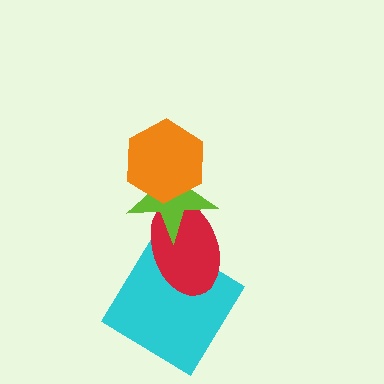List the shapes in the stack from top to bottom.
From top to bottom: the orange hexagon, the lime star, the red ellipse, the cyan diamond.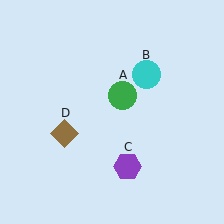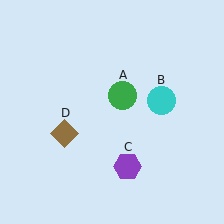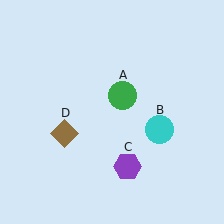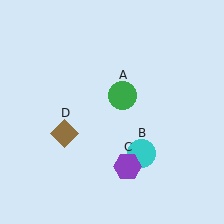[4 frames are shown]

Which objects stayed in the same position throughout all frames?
Green circle (object A) and purple hexagon (object C) and brown diamond (object D) remained stationary.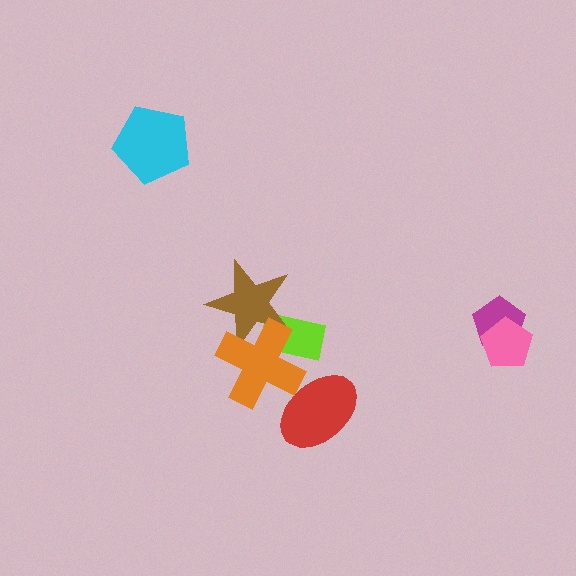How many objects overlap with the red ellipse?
1 object overlaps with the red ellipse.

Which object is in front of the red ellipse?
The orange cross is in front of the red ellipse.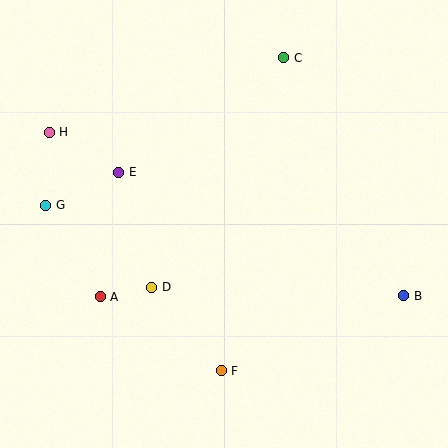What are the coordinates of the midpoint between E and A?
The midpoint between E and A is at (110, 235).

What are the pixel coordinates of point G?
Point G is at (46, 205).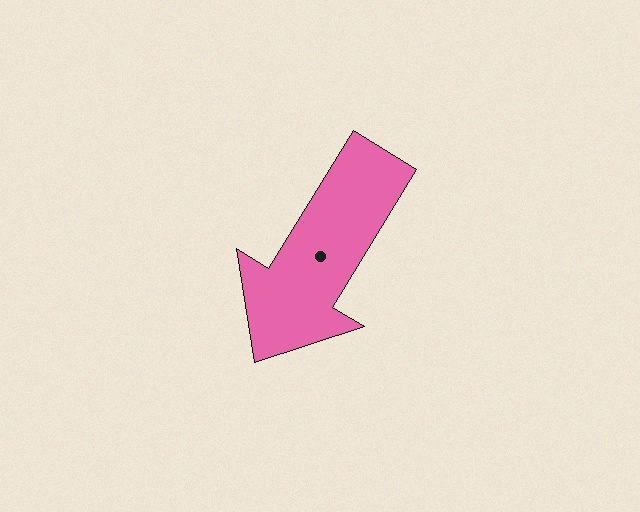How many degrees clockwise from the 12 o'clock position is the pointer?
Approximately 211 degrees.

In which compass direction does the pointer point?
Southwest.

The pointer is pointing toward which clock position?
Roughly 7 o'clock.